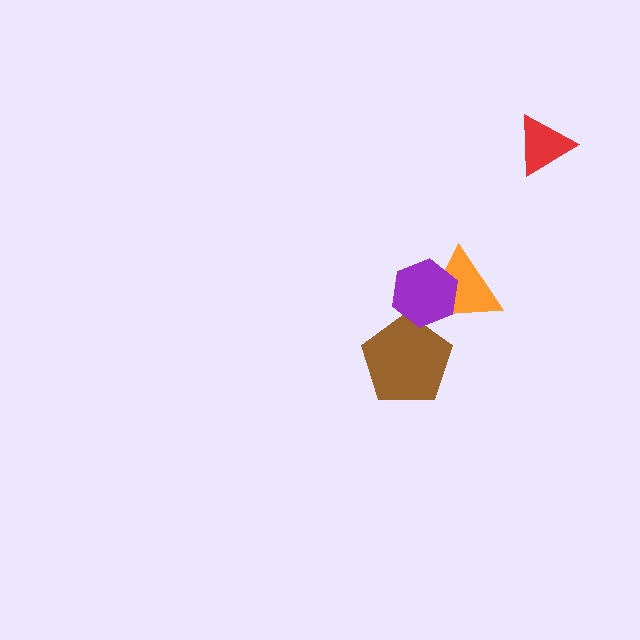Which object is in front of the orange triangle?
The purple hexagon is in front of the orange triangle.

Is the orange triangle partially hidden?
Yes, it is partially covered by another shape.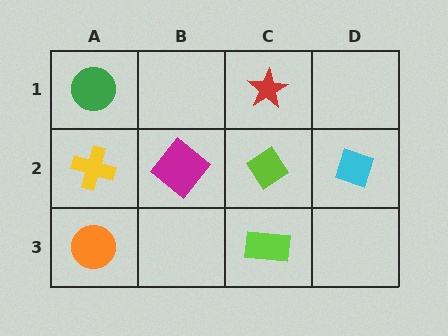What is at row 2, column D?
A cyan diamond.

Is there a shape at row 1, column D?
No, that cell is empty.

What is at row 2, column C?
A lime diamond.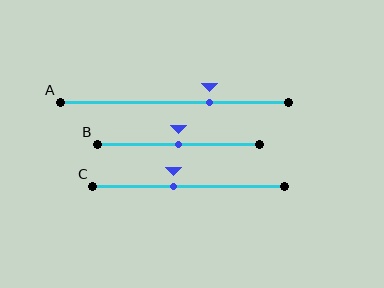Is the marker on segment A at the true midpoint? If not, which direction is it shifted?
No, the marker on segment A is shifted to the right by about 16% of the segment length.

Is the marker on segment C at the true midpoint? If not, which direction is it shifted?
No, the marker on segment C is shifted to the left by about 8% of the segment length.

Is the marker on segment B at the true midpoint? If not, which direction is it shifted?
Yes, the marker on segment B is at the true midpoint.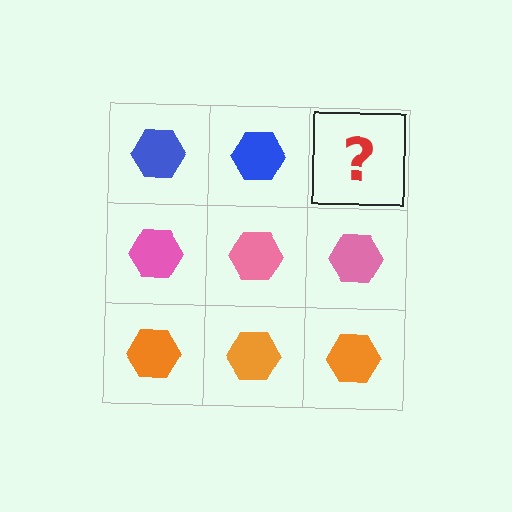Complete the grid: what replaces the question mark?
The question mark should be replaced with a blue hexagon.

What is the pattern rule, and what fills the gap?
The rule is that each row has a consistent color. The gap should be filled with a blue hexagon.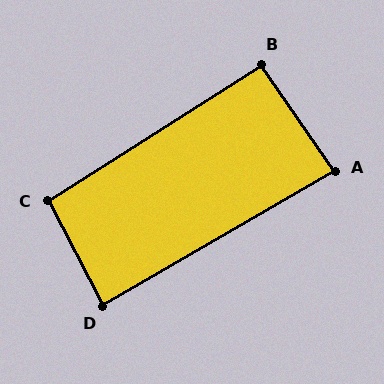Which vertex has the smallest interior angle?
A, at approximately 85 degrees.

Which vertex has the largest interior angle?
C, at approximately 95 degrees.